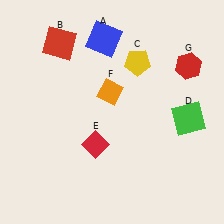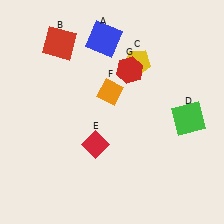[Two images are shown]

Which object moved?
The red hexagon (G) moved left.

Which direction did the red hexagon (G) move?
The red hexagon (G) moved left.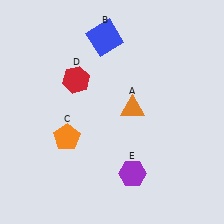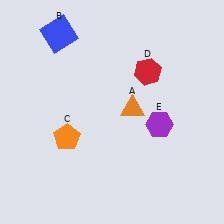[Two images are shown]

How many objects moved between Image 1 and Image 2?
3 objects moved between the two images.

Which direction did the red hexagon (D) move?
The red hexagon (D) moved right.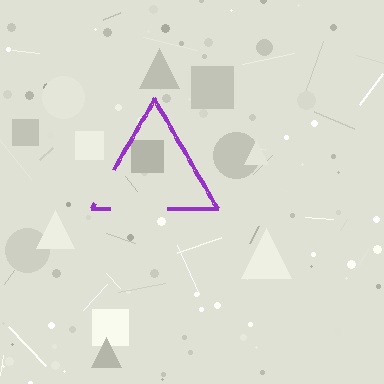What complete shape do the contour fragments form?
The contour fragments form a triangle.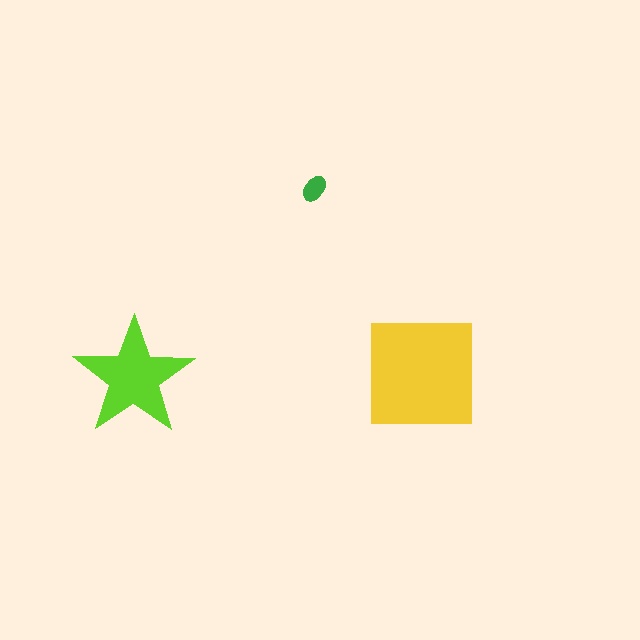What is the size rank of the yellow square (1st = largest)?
1st.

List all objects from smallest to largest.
The green ellipse, the lime star, the yellow square.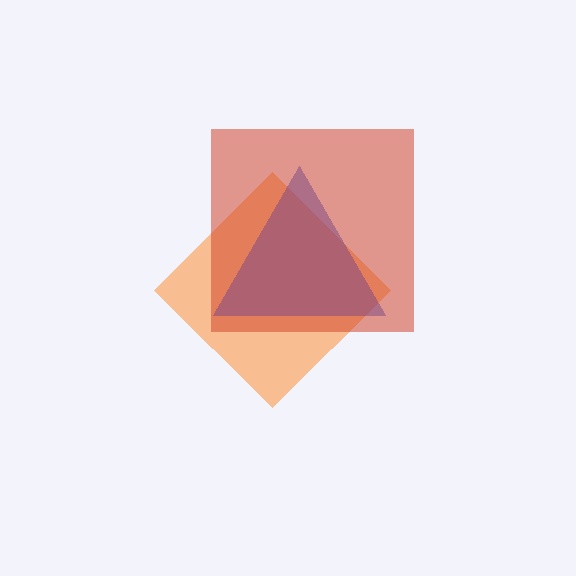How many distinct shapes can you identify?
There are 3 distinct shapes: an orange diamond, a blue triangle, a red square.